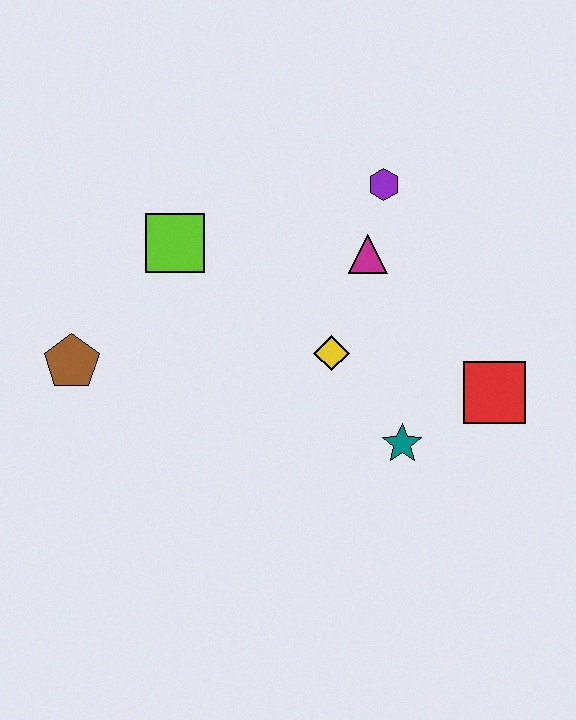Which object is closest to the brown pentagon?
The lime square is closest to the brown pentagon.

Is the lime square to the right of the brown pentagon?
Yes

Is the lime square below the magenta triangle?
No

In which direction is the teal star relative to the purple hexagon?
The teal star is below the purple hexagon.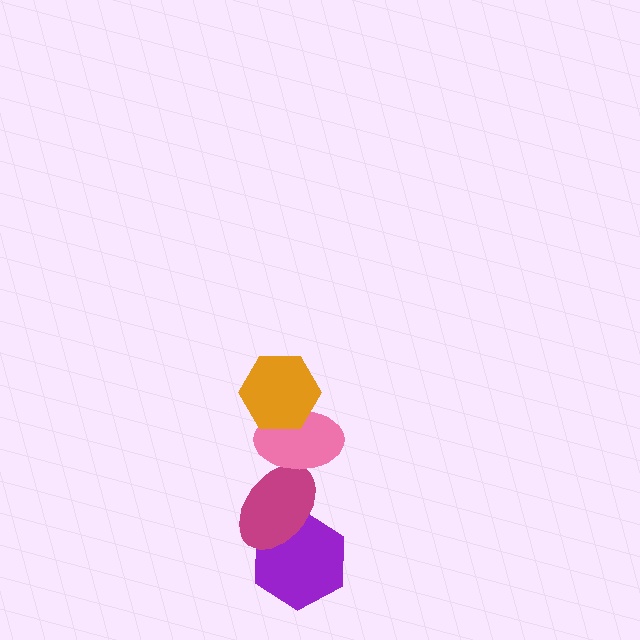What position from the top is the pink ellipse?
The pink ellipse is 2nd from the top.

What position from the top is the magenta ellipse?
The magenta ellipse is 3rd from the top.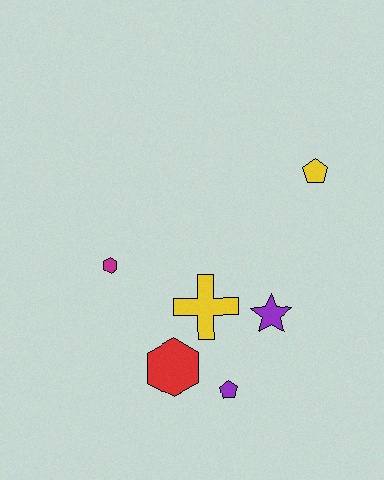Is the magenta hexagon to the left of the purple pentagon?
Yes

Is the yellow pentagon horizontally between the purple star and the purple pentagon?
No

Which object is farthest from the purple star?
The magenta hexagon is farthest from the purple star.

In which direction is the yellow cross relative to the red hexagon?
The yellow cross is above the red hexagon.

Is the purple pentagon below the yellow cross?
Yes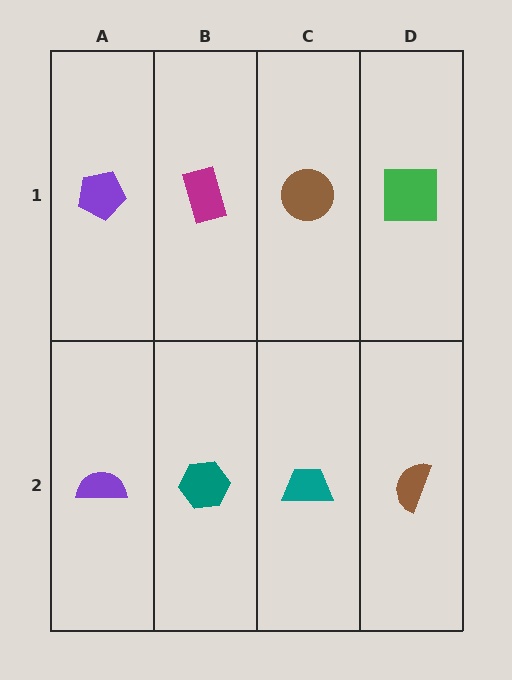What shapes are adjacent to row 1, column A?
A purple semicircle (row 2, column A), a magenta rectangle (row 1, column B).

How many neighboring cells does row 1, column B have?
3.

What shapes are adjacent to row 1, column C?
A teal trapezoid (row 2, column C), a magenta rectangle (row 1, column B), a green square (row 1, column D).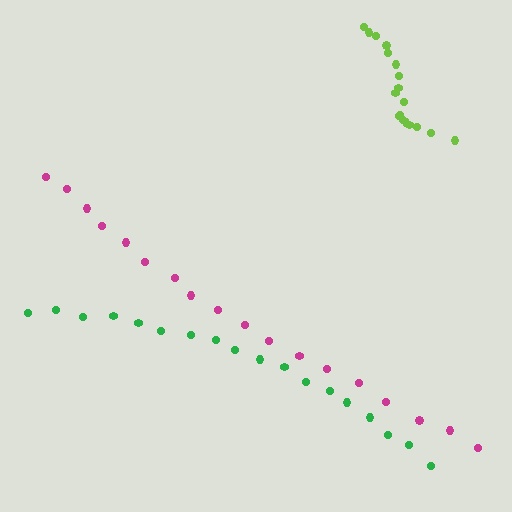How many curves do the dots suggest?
There are 3 distinct paths.